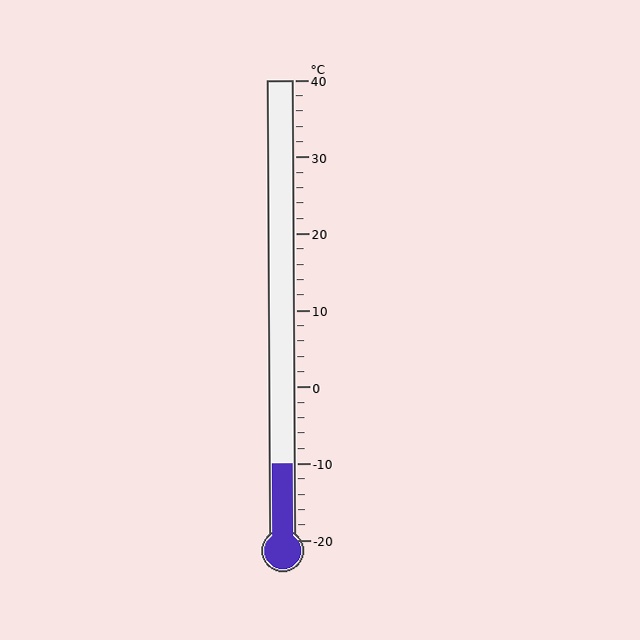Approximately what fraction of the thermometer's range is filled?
The thermometer is filled to approximately 15% of its range.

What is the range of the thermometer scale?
The thermometer scale ranges from -20°C to 40°C.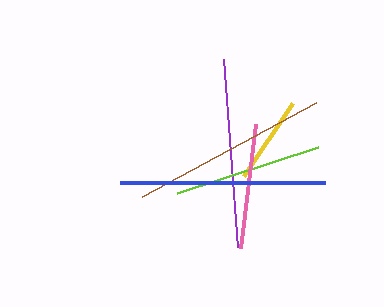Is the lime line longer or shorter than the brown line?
The brown line is longer than the lime line.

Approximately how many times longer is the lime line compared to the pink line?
The lime line is approximately 1.2 times the length of the pink line.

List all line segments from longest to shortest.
From longest to shortest: blue, brown, purple, lime, pink, yellow.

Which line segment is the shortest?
The yellow line is the shortest at approximately 88 pixels.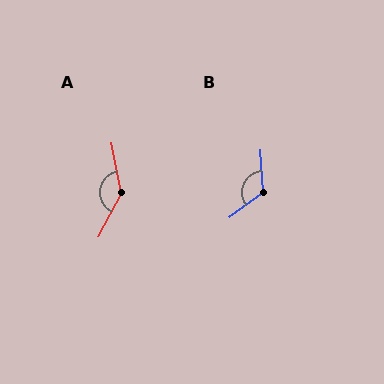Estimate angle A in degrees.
Approximately 141 degrees.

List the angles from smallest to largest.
B (122°), A (141°).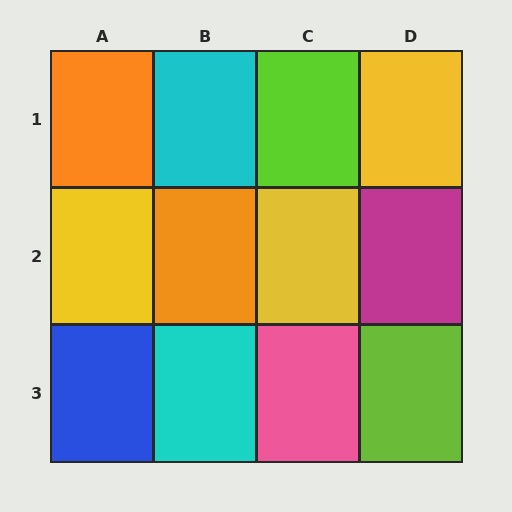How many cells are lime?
2 cells are lime.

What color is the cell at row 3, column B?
Cyan.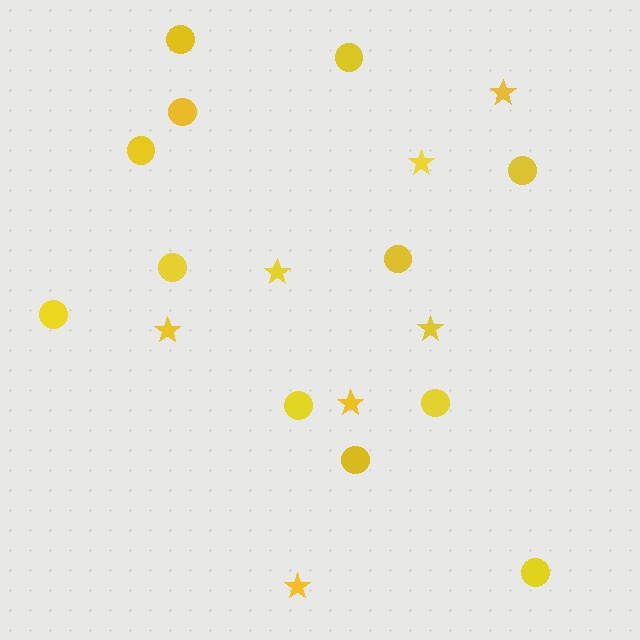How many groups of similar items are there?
There are 2 groups: one group of stars (7) and one group of circles (12).